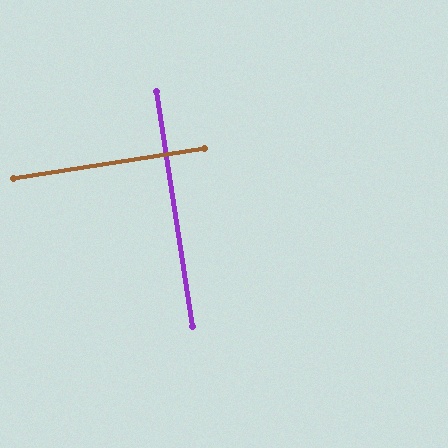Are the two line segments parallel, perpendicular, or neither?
Perpendicular — they meet at approximately 89°.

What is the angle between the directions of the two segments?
Approximately 89 degrees.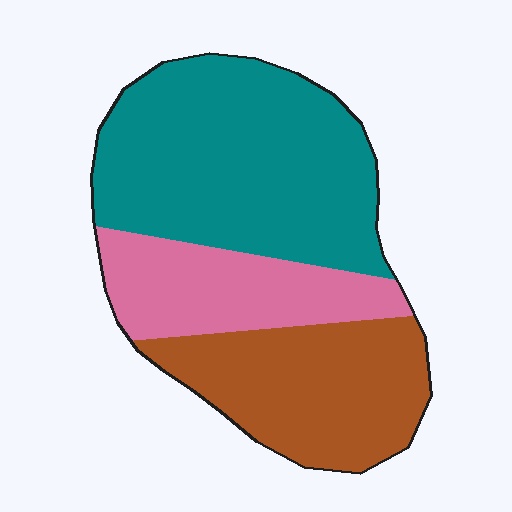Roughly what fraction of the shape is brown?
Brown covers around 30% of the shape.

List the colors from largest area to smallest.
From largest to smallest: teal, brown, pink.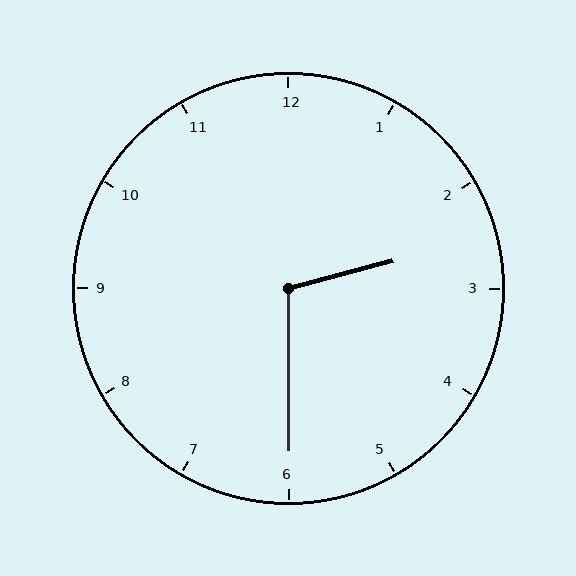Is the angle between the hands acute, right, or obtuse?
It is obtuse.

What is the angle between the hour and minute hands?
Approximately 105 degrees.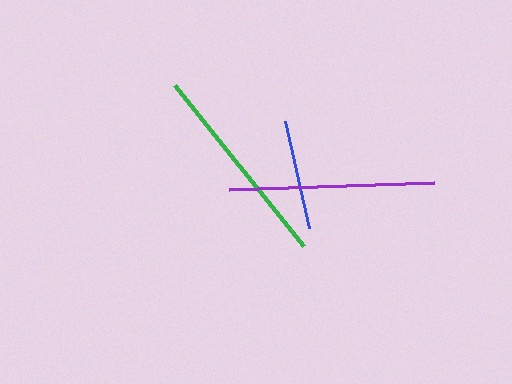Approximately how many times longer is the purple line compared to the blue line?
The purple line is approximately 1.9 times the length of the blue line.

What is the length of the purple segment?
The purple segment is approximately 205 pixels long.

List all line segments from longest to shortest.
From longest to shortest: green, purple, blue.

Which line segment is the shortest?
The blue line is the shortest at approximately 109 pixels.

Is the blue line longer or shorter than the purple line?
The purple line is longer than the blue line.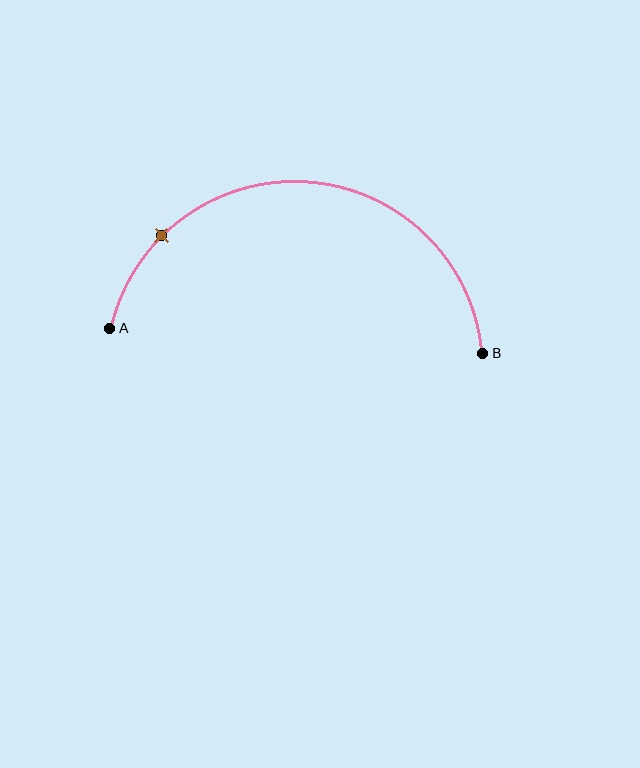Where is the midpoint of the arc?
The arc midpoint is the point on the curve farthest from the straight line joining A and B. It sits above that line.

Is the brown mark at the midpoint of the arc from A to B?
No. The brown mark lies on the arc but is closer to endpoint A. The arc midpoint would be at the point on the curve equidistant along the arc from both A and B.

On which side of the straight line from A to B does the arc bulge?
The arc bulges above the straight line connecting A and B.